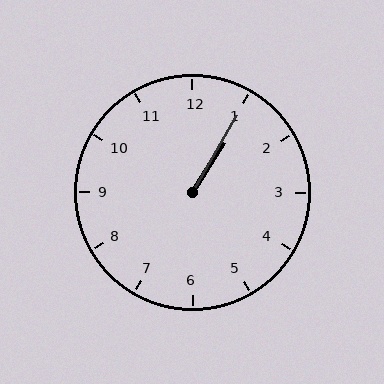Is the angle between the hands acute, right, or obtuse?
It is acute.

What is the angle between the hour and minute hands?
Approximately 2 degrees.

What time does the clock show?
1:05.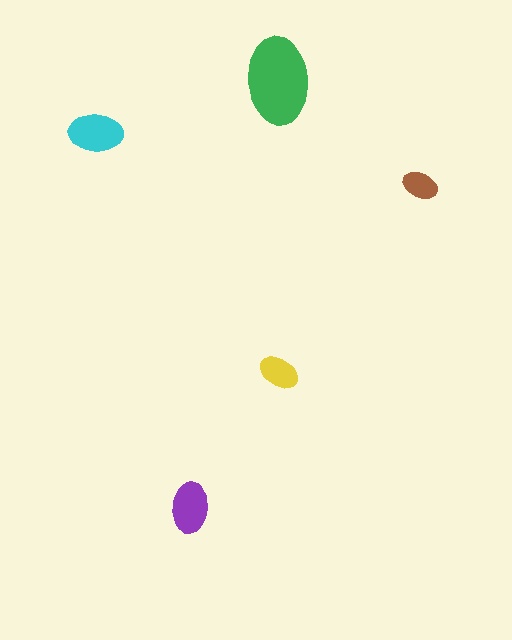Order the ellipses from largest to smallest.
the green one, the cyan one, the purple one, the yellow one, the brown one.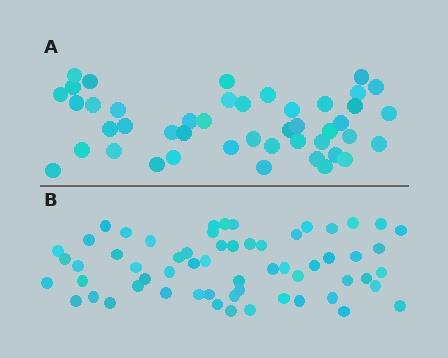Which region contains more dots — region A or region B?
Region B (the bottom region) has more dots.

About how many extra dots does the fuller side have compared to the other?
Region B has approximately 15 more dots than region A.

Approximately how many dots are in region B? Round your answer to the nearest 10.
About 60 dots.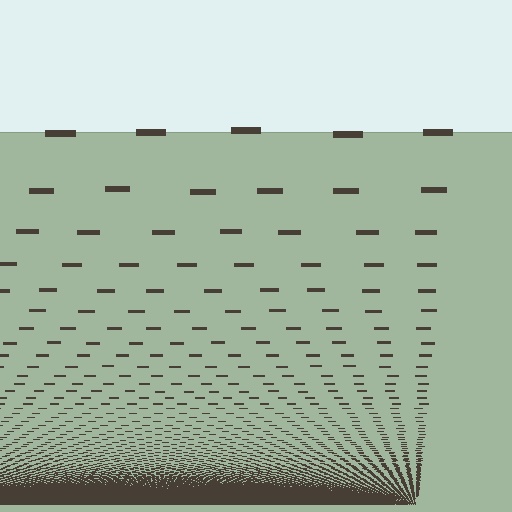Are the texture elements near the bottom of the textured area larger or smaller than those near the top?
Smaller. The gradient is inverted — elements near the bottom are smaller and denser.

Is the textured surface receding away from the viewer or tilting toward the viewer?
The surface appears to tilt toward the viewer. Texture elements get larger and sparser toward the top.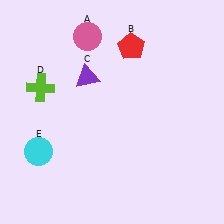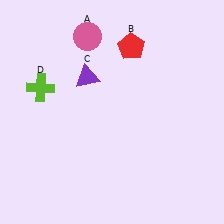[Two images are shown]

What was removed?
The cyan circle (E) was removed in Image 2.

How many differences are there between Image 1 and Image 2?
There is 1 difference between the two images.